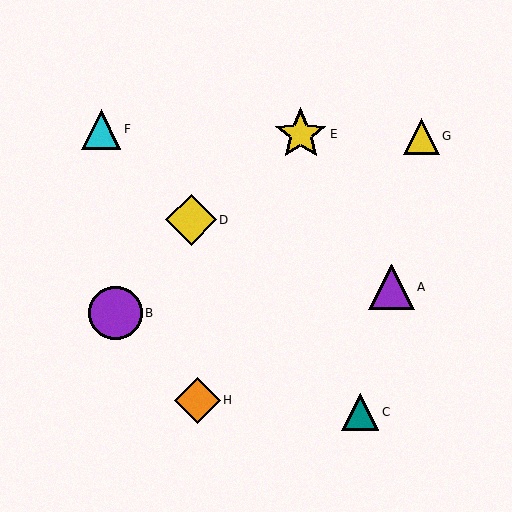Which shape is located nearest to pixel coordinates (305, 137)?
The yellow star (labeled E) at (301, 134) is nearest to that location.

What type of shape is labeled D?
Shape D is a yellow diamond.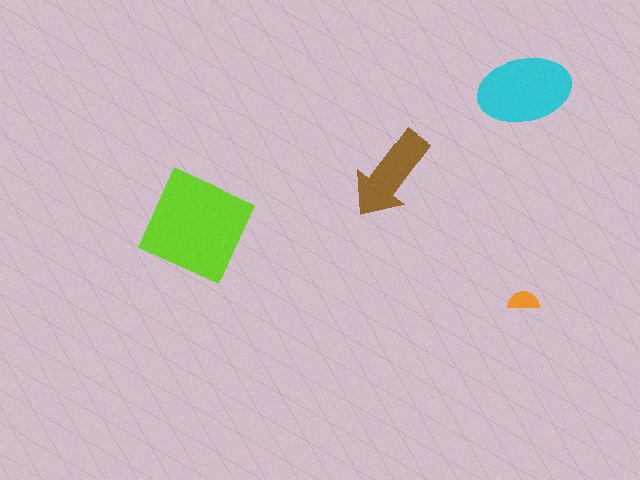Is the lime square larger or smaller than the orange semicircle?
Larger.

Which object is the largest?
The lime square.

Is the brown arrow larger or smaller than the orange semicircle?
Larger.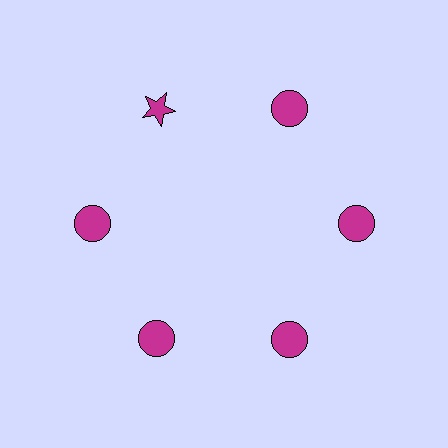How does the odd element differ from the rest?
It has a different shape: star instead of circle.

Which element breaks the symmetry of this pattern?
The magenta star at roughly the 11 o'clock position breaks the symmetry. All other shapes are magenta circles.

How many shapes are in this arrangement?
There are 6 shapes arranged in a ring pattern.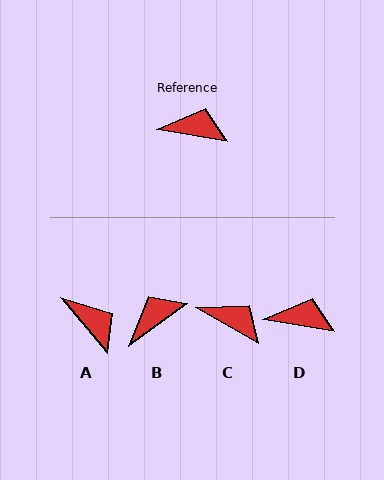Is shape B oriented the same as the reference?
No, it is off by about 45 degrees.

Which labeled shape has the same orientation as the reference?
D.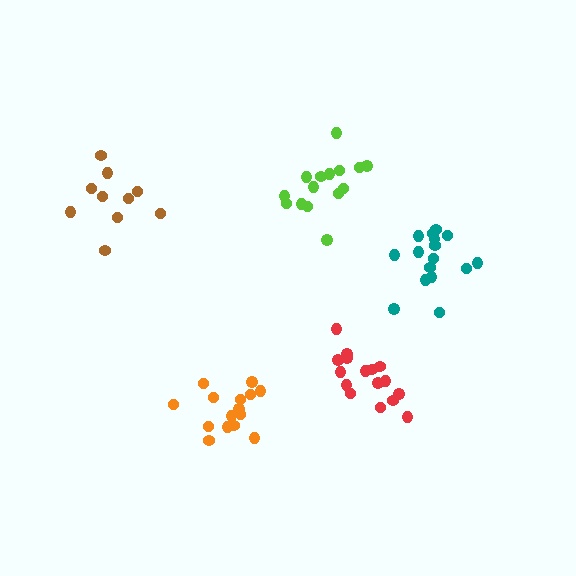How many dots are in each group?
Group 1: 15 dots, Group 2: 16 dots, Group 3: 10 dots, Group 4: 16 dots, Group 5: 15 dots (72 total).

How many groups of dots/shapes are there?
There are 5 groups.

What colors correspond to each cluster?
The clusters are colored: orange, teal, brown, red, lime.